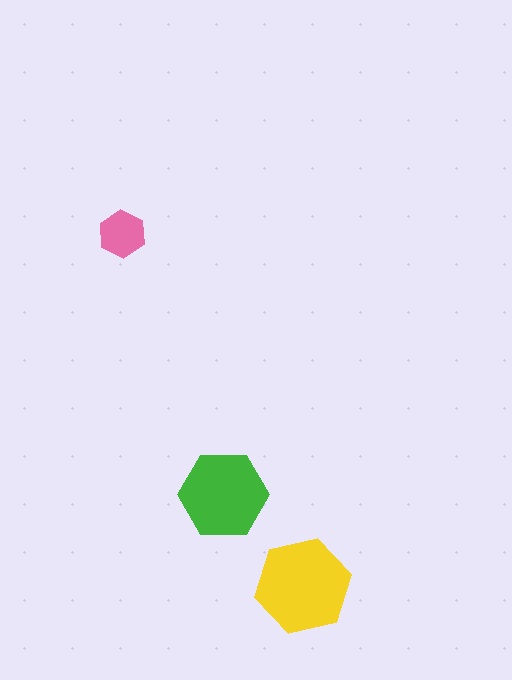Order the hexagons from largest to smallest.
the yellow one, the green one, the pink one.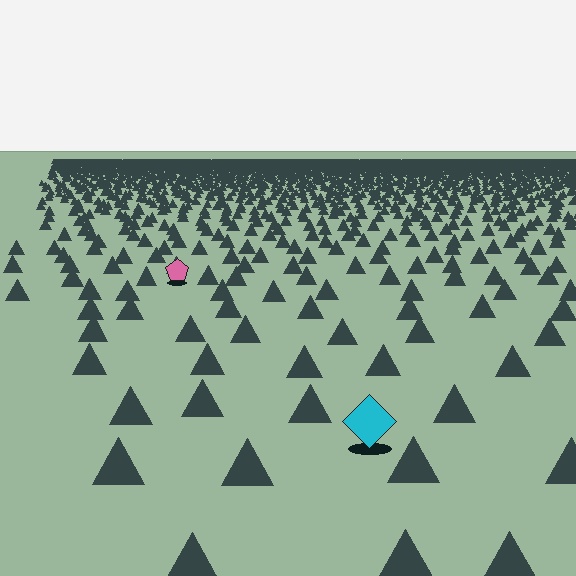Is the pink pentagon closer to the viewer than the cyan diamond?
No. The cyan diamond is closer — you can tell from the texture gradient: the ground texture is coarser near it.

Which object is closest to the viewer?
The cyan diamond is closest. The texture marks near it are larger and more spread out.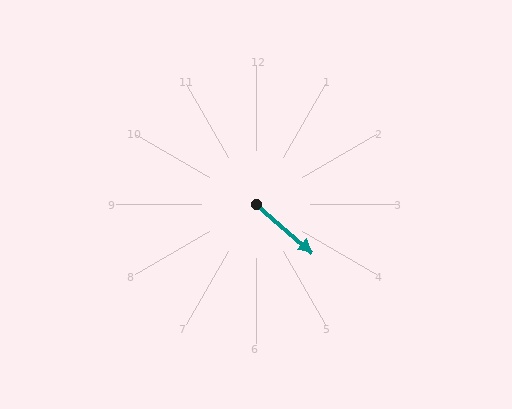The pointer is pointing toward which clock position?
Roughly 4 o'clock.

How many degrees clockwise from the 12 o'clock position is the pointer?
Approximately 131 degrees.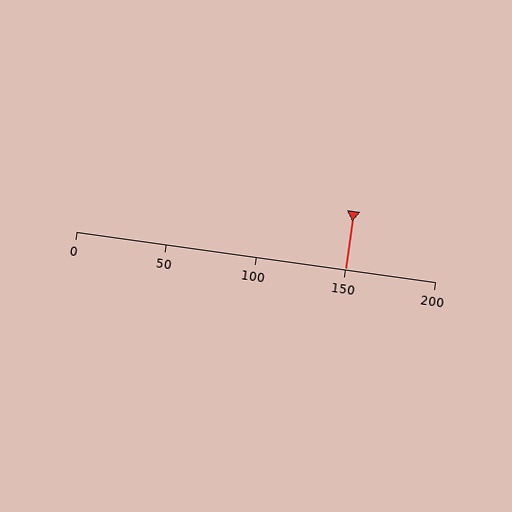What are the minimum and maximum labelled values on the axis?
The axis runs from 0 to 200.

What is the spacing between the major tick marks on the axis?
The major ticks are spaced 50 apart.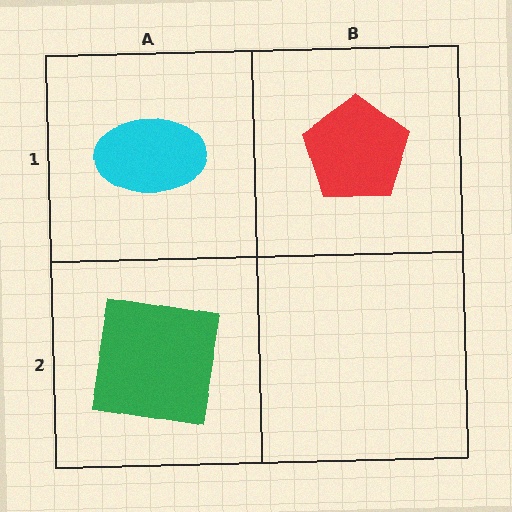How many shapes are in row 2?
1 shape.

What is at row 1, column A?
A cyan ellipse.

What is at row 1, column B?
A red pentagon.